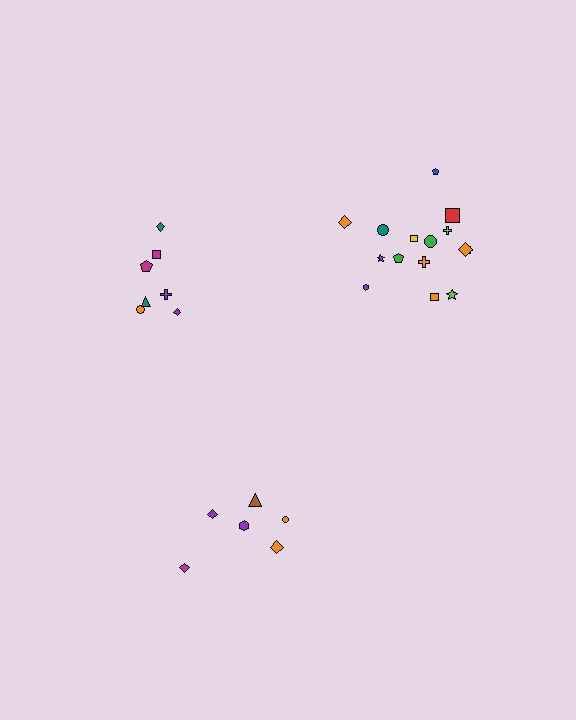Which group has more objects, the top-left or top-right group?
The top-right group.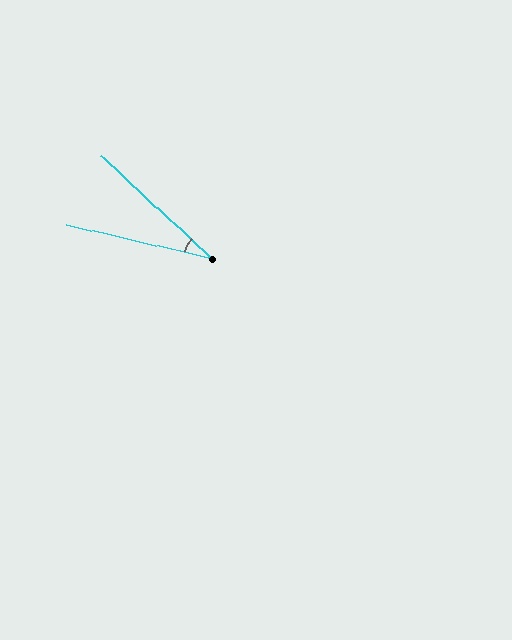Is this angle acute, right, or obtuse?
It is acute.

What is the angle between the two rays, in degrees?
Approximately 30 degrees.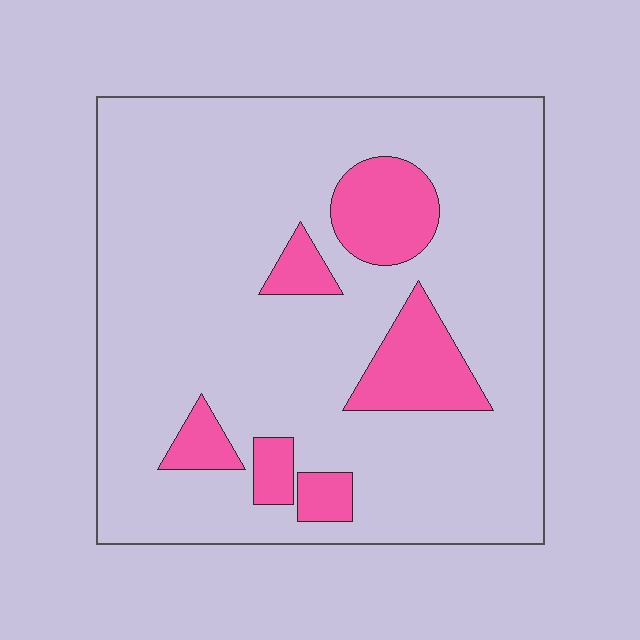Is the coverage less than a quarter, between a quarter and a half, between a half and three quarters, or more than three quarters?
Less than a quarter.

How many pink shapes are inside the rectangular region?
6.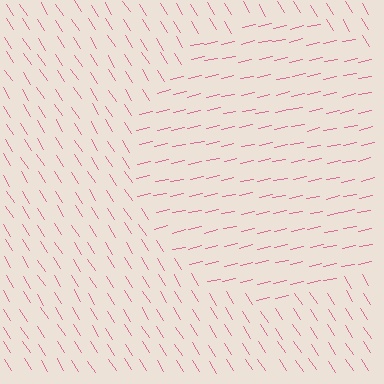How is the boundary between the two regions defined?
The boundary is defined purely by a change in line orientation (approximately 70 degrees difference). All lines are the same color and thickness.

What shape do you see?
I see a circle.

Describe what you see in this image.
The image is filled with small pink line segments. A circle region in the image has lines oriented differently from the surrounding lines, creating a visible texture boundary.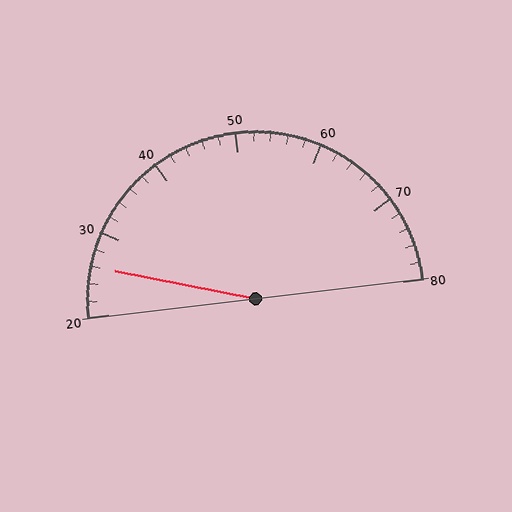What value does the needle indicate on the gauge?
The needle indicates approximately 26.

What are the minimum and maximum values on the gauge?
The gauge ranges from 20 to 80.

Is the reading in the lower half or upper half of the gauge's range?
The reading is in the lower half of the range (20 to 80).